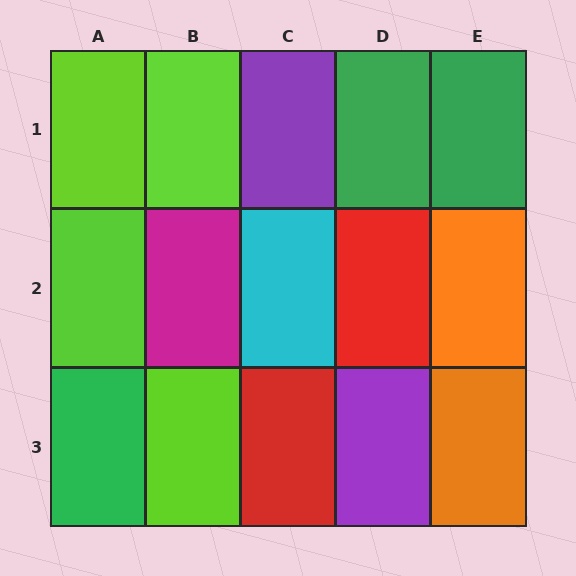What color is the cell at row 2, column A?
Lime.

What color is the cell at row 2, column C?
Cyan.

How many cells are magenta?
1 cell is magenta.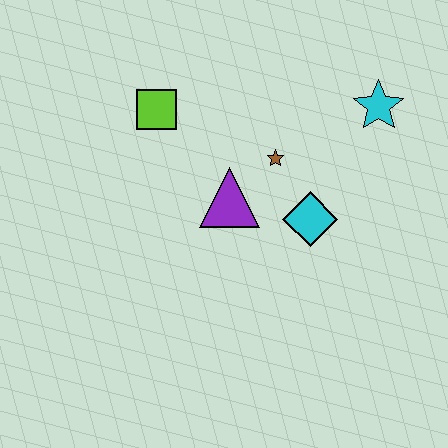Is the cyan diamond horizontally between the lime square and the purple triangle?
No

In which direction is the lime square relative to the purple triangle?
The lime square is above the purple triangle.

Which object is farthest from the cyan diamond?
The lime square is farthest from the cyan diamond.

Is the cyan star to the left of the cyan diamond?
No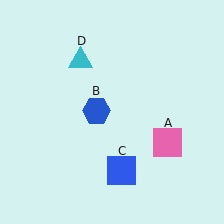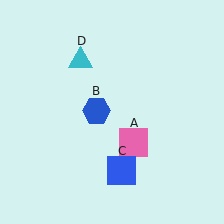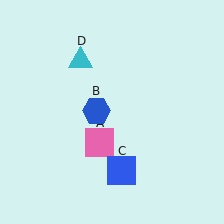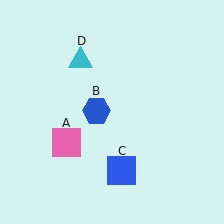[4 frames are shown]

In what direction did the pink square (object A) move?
The pink square (object A) moved left.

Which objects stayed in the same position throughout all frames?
Blue hexagon (object B) and blue square (object C) and cyan triangle (object D) remained stationary.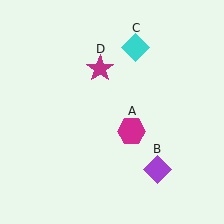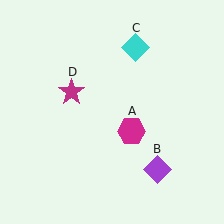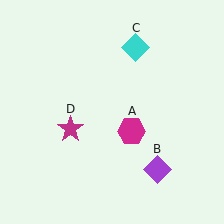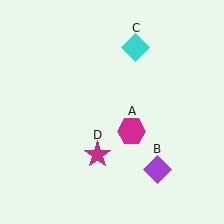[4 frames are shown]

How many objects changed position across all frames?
1 object changed position: magenta star (object D).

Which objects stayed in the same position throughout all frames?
Magenta hexagon (object A) and purple diamond (object B) and cyan diamond (object C) remained stationary.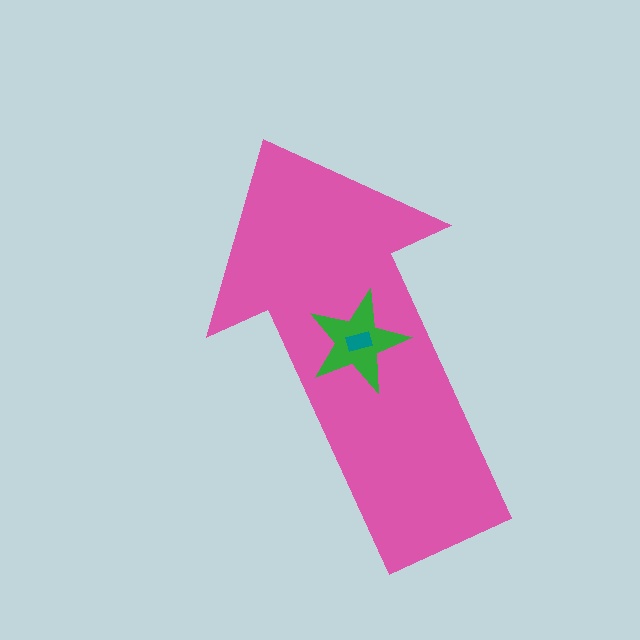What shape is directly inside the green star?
The teal rectangle.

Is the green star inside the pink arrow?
Yes.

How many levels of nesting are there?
3.